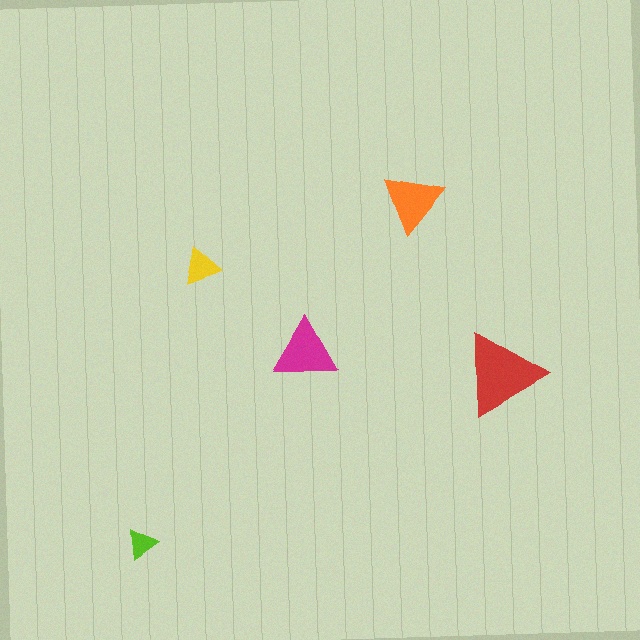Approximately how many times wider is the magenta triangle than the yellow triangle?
About 1.5 times wider.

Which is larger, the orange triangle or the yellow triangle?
The orange one.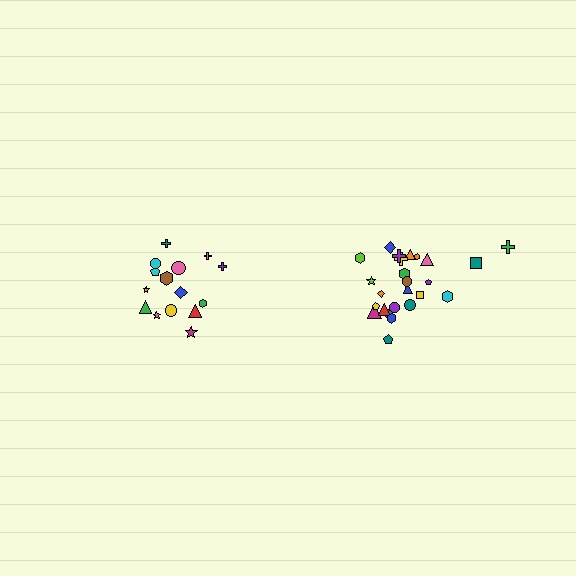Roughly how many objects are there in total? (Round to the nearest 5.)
Roughly 40 objects in total.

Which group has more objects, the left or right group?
The right group.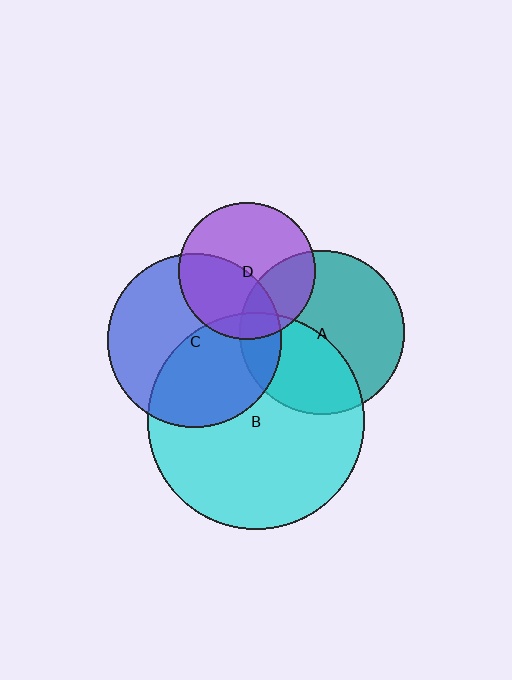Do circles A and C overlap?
Yes.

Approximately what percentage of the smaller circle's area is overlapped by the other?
Approximately 15%.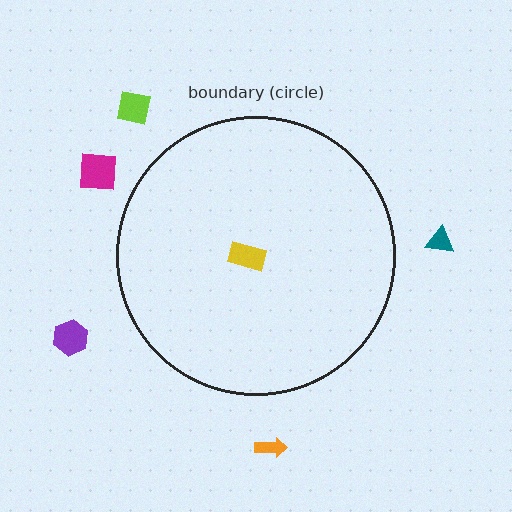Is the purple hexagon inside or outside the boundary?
Outside.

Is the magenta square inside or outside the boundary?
Outside.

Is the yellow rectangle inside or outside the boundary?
Inside.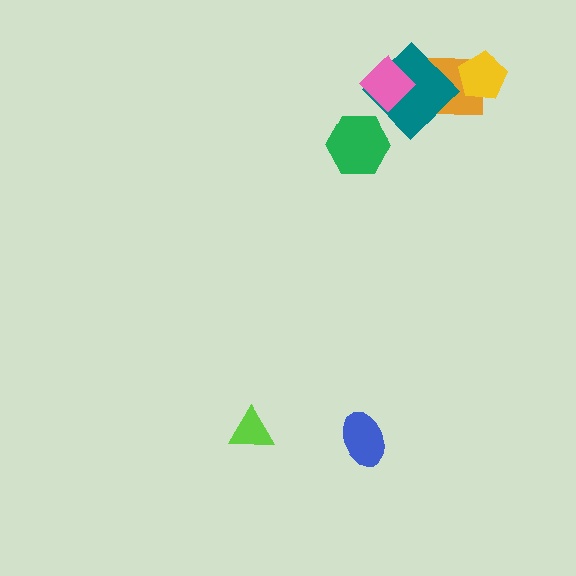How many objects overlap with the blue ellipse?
0 objects overlap with the blue ellipse.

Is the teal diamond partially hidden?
Yes, it is partially covered by another shape.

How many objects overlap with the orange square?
2 objects overlap with the orange square.